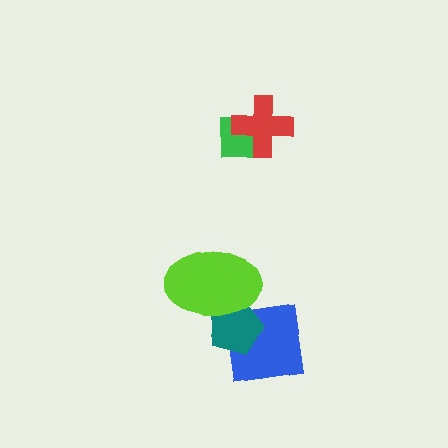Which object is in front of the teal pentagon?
The lime ellipse is in front of the teal pentagon.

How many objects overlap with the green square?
1 object overlaps with the green square.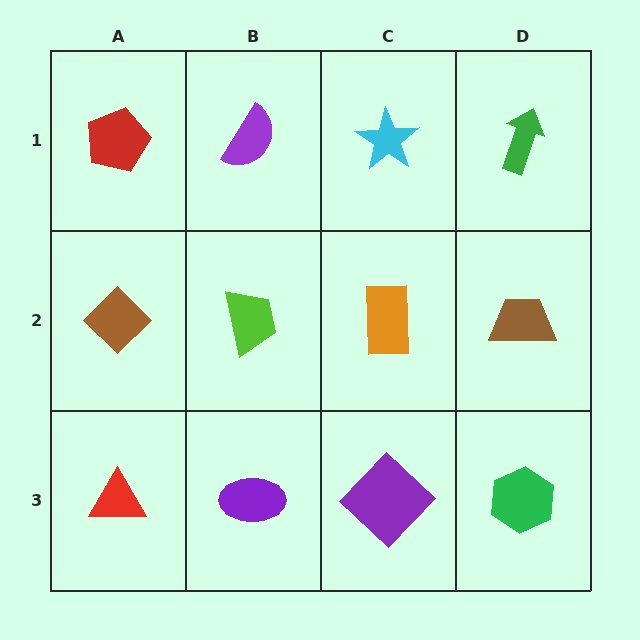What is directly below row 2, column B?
A purple ellipse.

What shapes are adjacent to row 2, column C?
A cyan star (row 1, column C), a purple diamond (row 3, column C), a lime trapezoid (row 2, column B), a brown trapezoid (row 2, column D).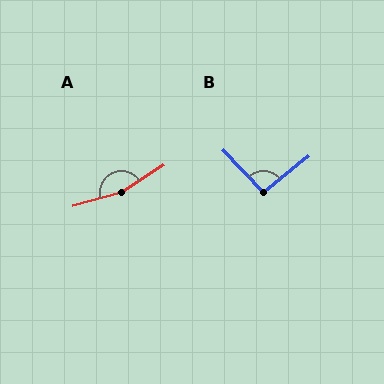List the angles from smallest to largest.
B (95°), A (162°).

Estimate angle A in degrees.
Approximately 162 degrees.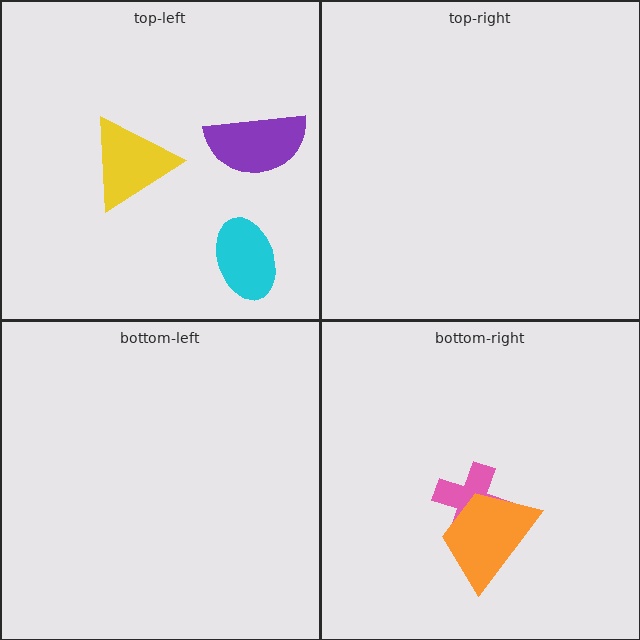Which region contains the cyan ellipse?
The top-left region.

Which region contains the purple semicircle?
The top-left region.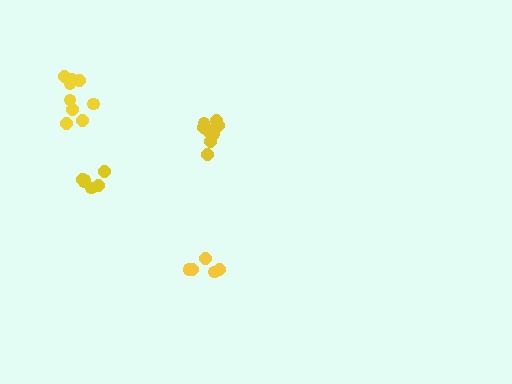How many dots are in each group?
Group 1: 9 dots, Group 2: 6 dots, Group 3: 5 dots, Group 4: 9 dots (29 total).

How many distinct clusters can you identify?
There are 4 distinct clusters.